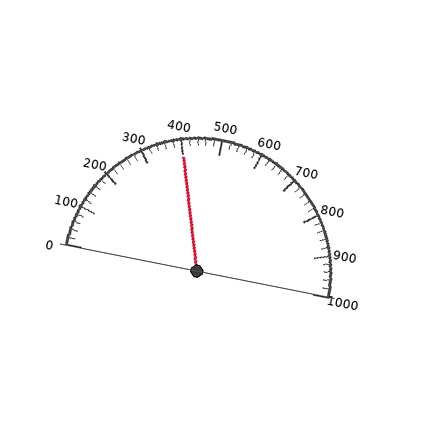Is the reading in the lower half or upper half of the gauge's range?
The reading is in the lower half of the range (0 to 1000).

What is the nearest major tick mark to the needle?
The nearest major tick mark is 400.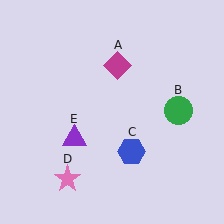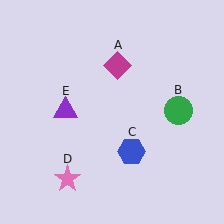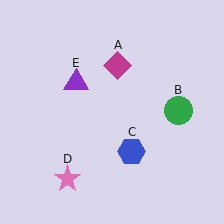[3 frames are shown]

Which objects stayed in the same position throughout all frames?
Magenta diamond (object A) and green circle (object B) and blue hexagon (object C) and pink star (object D) remained stationary.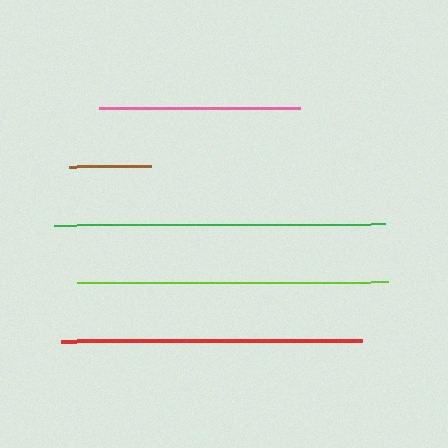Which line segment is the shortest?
The brown line is the shortest at approximately 82 pixels.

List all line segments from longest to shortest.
From longest to shortest: green, lime, red, pink, brown.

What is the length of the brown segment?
The brown segment is approximately 82 pixels long.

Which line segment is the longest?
The green line is the longest at approximately 330 pixels.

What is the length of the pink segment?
The pink segment is approximately 201 pixels long.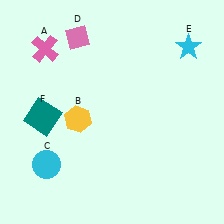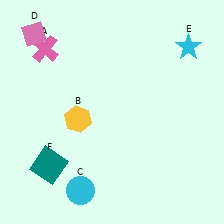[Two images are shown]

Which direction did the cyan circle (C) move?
The cyan circle (C) moved right.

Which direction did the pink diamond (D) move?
The pink diamond (D) moved left.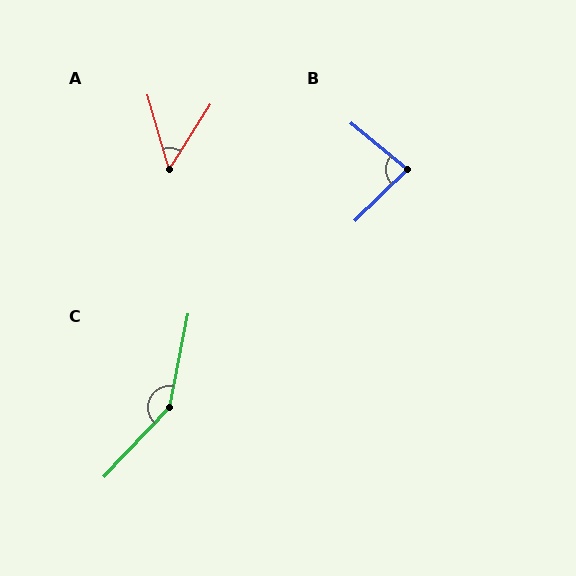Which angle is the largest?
C, at approximately 148 degrees.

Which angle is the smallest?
A, at approximately 48 degrees.